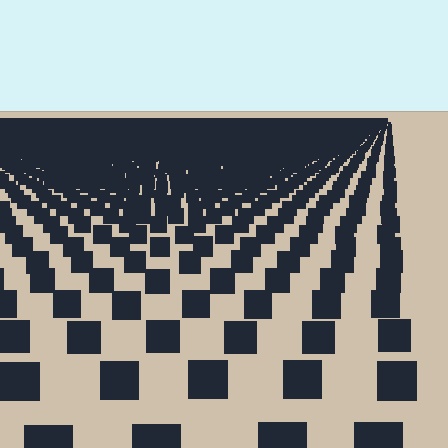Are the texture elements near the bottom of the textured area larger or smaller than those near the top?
Larger. Near the bottom, elements are closer to the viewer and appear at a bigger on-screen size.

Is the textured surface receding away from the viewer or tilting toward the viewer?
The surface is receding away from the viewer. Texture elements get smaller and denser toward the top.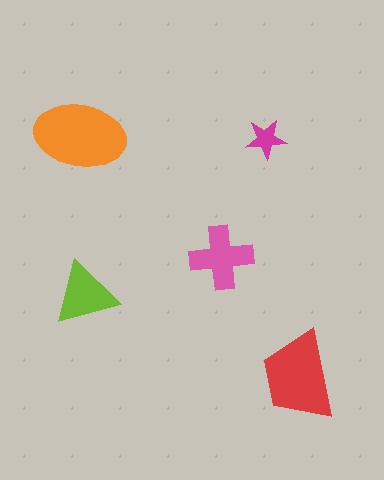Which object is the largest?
The orange ellipse.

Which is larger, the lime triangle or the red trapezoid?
The red trapezoid.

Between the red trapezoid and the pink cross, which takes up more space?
The red trapezoid.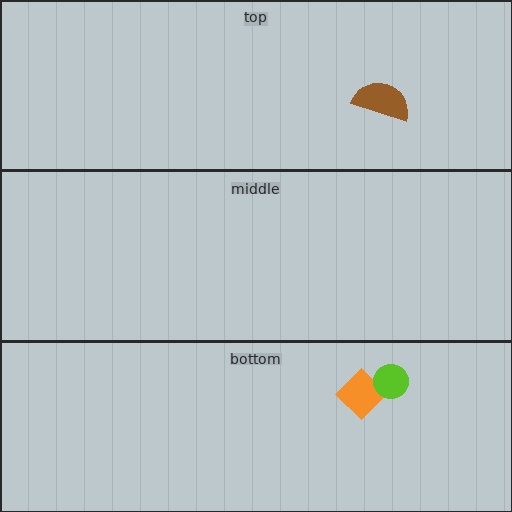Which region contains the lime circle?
The bottom region.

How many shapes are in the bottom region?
2.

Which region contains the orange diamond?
The bottom region.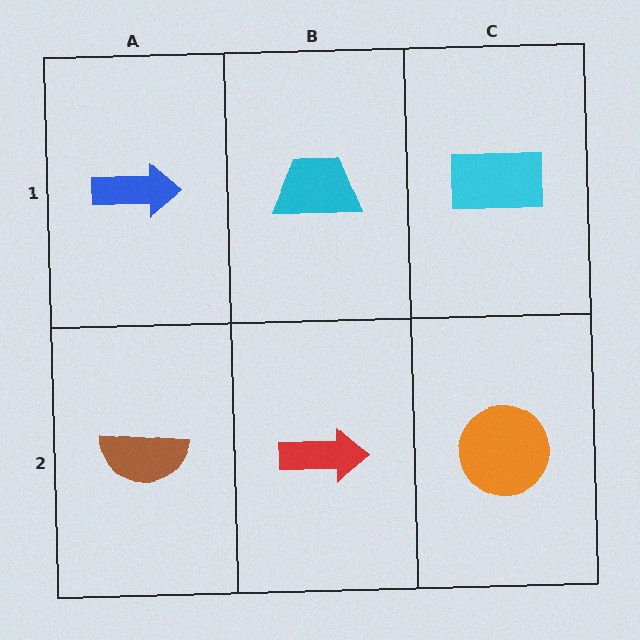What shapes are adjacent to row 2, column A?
A blue arrow (row 1, column A), a red arrow (row 2, column B).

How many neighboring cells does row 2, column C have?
2.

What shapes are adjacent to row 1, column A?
A brown semicircle (row 2, column A), a cyan trapezoid (row 1, column B).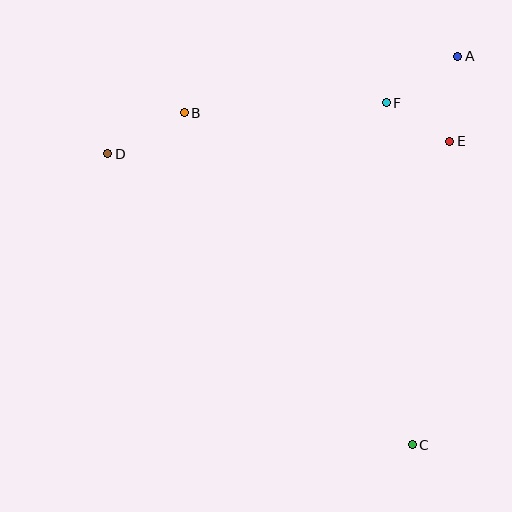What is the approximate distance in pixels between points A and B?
The distance between A and B is approximately 279 pixels.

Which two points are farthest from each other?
Points C and D are farthest from each other.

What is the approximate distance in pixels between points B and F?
The distance between B and F is approximately 202 pixels.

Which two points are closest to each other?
Points E and F are closest to each other.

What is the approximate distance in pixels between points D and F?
The distance between D and F is approximately 284 pixels.